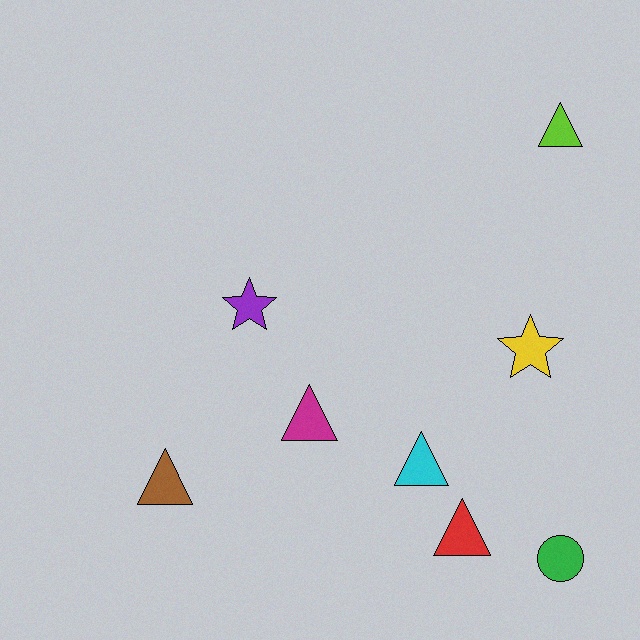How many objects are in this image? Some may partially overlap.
There are 8 objects.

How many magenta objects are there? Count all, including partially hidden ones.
There is 1 magenta object.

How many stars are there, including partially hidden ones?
There are 2 stars.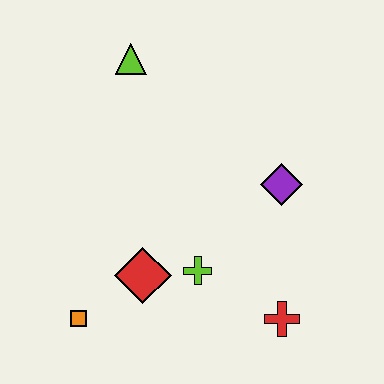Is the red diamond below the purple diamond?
Yes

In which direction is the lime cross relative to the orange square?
The lime cross is to the right of the orange square.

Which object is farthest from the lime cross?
The lime triangle is farthest from the lime cross.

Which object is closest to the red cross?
The lime cross is closest to the red cross.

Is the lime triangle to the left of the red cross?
Yes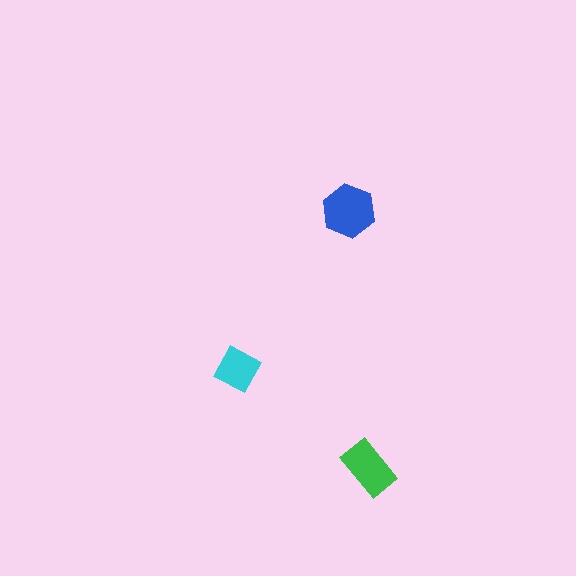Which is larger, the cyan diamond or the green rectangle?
The green rectangle.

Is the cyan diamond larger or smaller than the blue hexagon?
Smaller.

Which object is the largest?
The blue hexagon.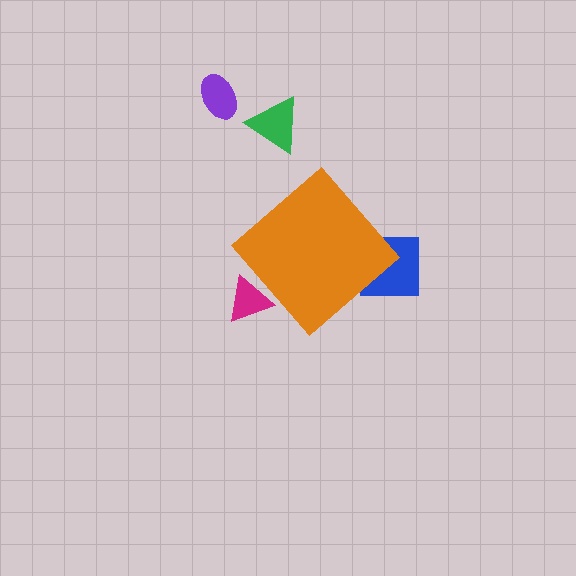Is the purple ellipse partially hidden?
No, the purple ellipse is fully visible.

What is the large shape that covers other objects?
An orange diamond.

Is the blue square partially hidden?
Yes, the blue square is partially hidden behind the orange diamond.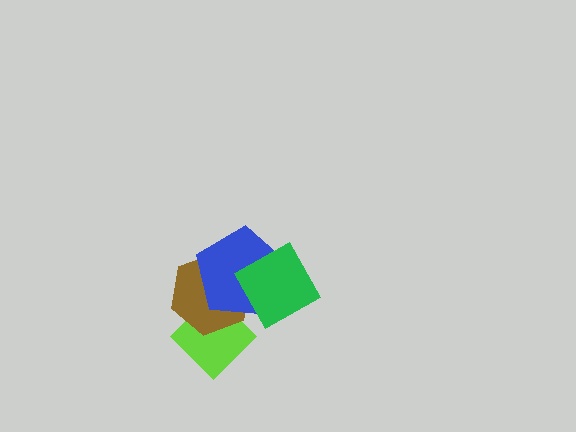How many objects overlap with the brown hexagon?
3 objects overlap with the brown hexagon.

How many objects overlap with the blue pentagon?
3 objects overlap with the blue pentagon.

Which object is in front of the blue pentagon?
The green diamond is in front of the blue pentagon.